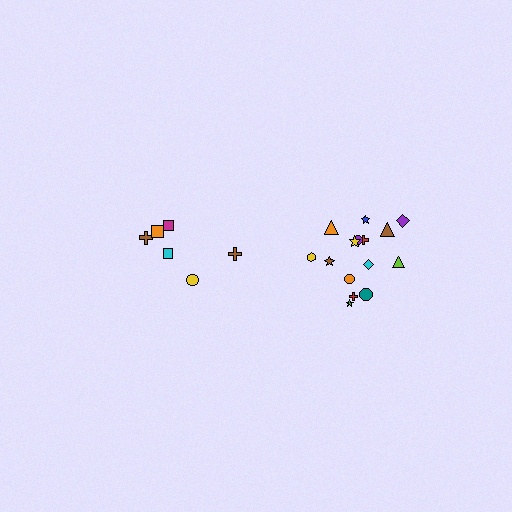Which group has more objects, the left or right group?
The right group.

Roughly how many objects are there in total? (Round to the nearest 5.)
Roughly 20 objects in total.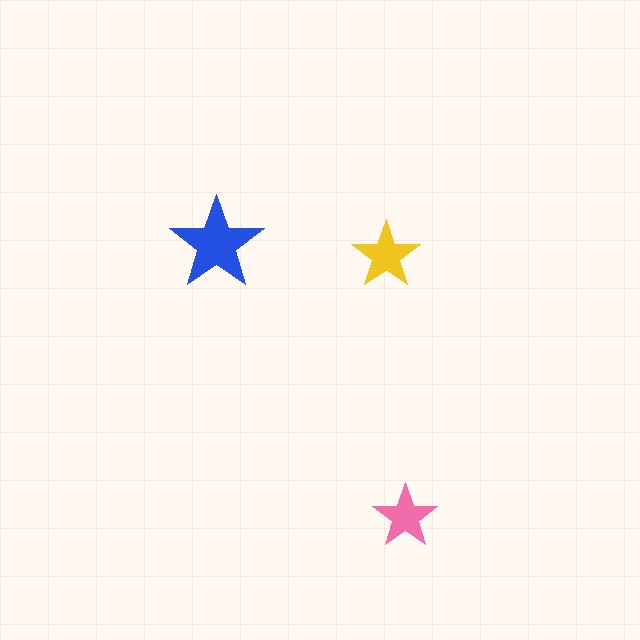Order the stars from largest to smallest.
the blue one, the yellow one, the pink one.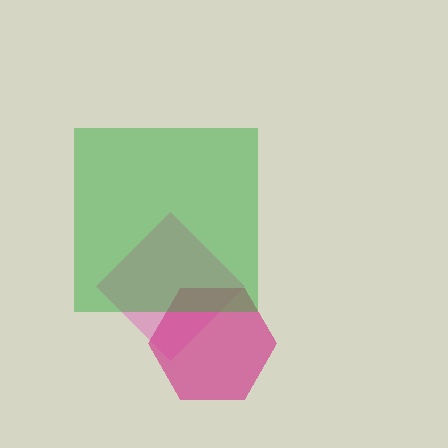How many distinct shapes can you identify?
There are 3 distinct shapes: a pink diamond, a magenta hexagon, a green square.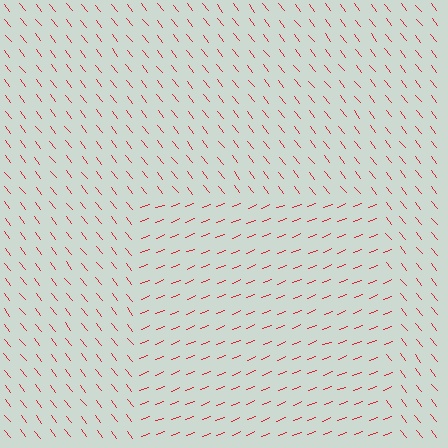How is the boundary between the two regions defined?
The boundary is defined purely by a change in line orientation (approximately 73 degrees difference). All lines are the same color and thickness.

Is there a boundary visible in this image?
Yes, there is a texture boundary formed by a change in line orientation.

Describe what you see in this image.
The image is filled with small red line segments. A rectangle region in the image has lines oriented differently from the surrounding lines, creating a visible texture boundary.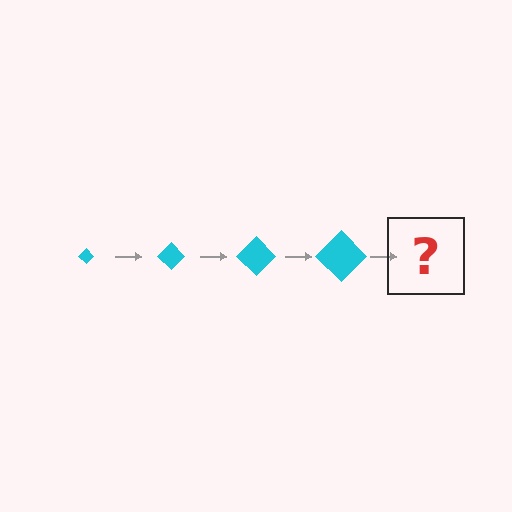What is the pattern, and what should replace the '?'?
The pattern is that the diamond gets progressively larger each step. The '?' should be a cyan diamond, larger than the previous one.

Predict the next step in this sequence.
The next step is a cyan diamond, larger than the previous one.